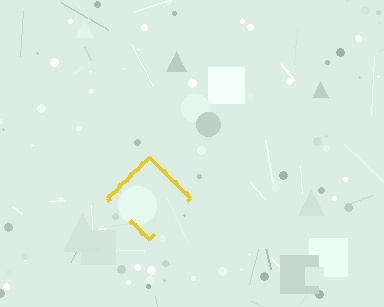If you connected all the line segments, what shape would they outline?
They would outline a diamond.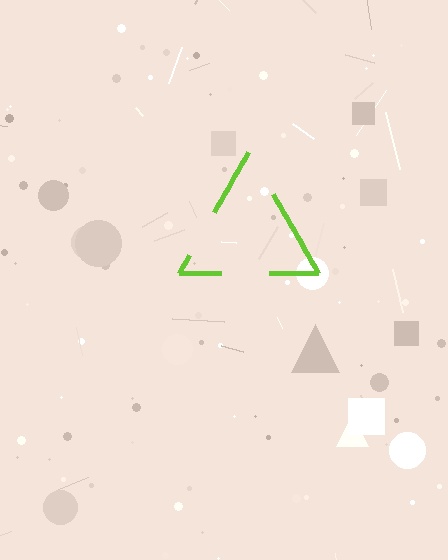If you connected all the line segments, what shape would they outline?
They would outline a triangle.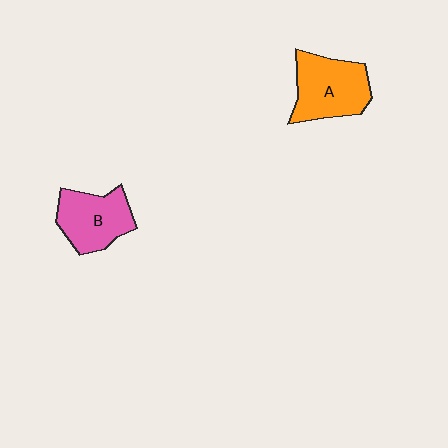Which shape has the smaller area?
Shape B (pink).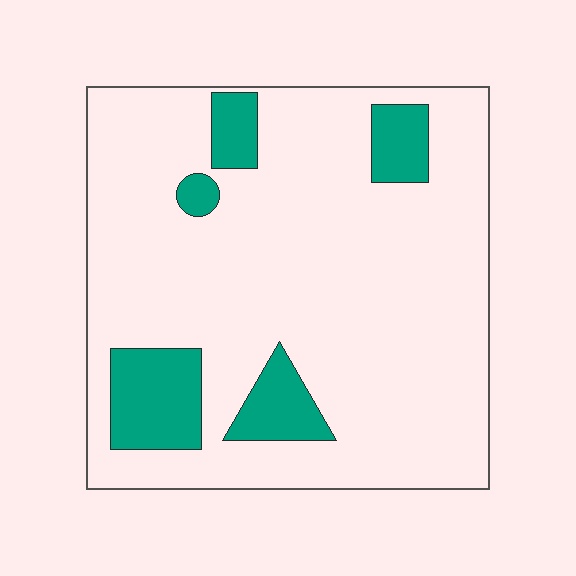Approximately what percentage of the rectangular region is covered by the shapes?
Approximately 15%.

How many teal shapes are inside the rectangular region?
5.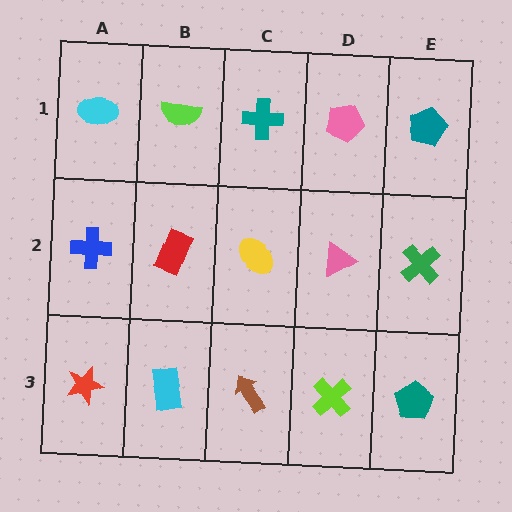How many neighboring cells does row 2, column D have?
4.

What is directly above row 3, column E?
A green cross.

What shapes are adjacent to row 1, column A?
A blue cross (row 2, column A), a lime semicircle (row 1, column B).